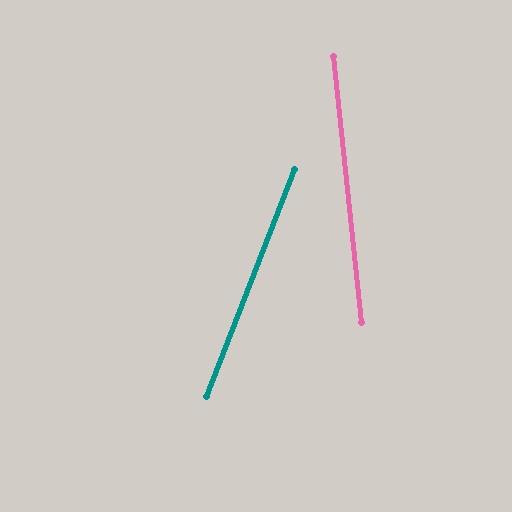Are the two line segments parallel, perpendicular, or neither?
Neither parallel nor perpendicular — they differ by about 27°.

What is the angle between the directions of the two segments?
Approximately 27 degrees.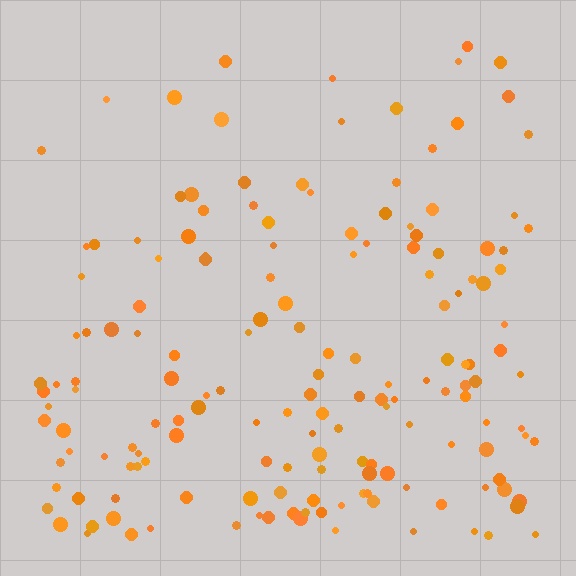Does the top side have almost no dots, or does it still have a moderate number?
Still a moderate number, just noticeably fewer than the bottom.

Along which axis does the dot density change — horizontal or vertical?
Vertical.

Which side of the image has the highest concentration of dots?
The bottom.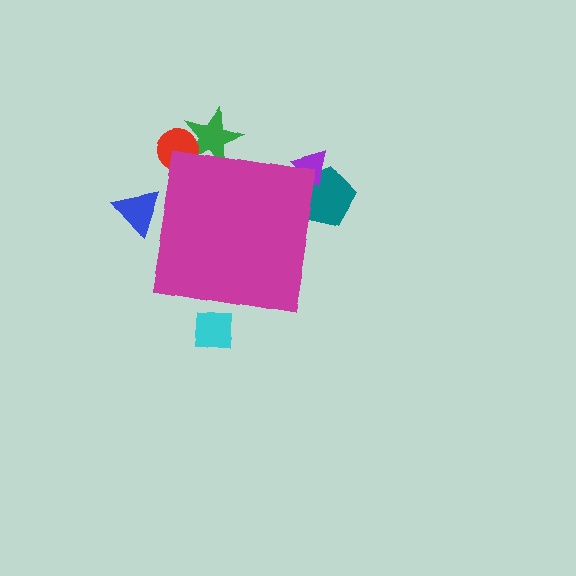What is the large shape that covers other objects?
A magenta square.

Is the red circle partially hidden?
Yes, the red circle is partially hidden behind the magenta square.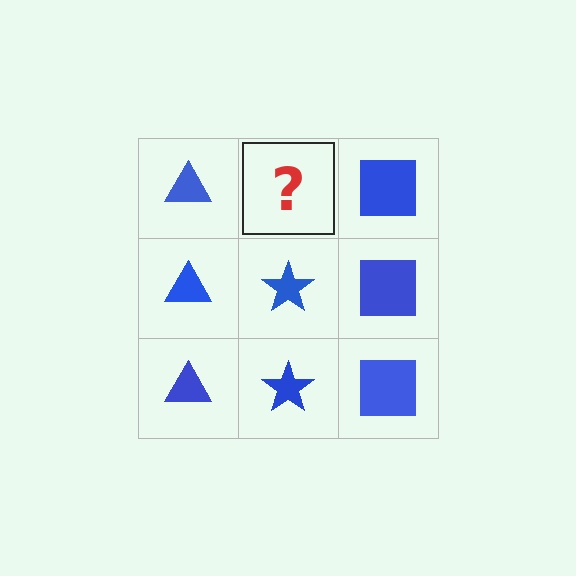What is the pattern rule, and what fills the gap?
The rule is that each column has a consistent shape. The gap should be filled with a blue star.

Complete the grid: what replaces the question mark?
The question mark should be replaced with a blue star.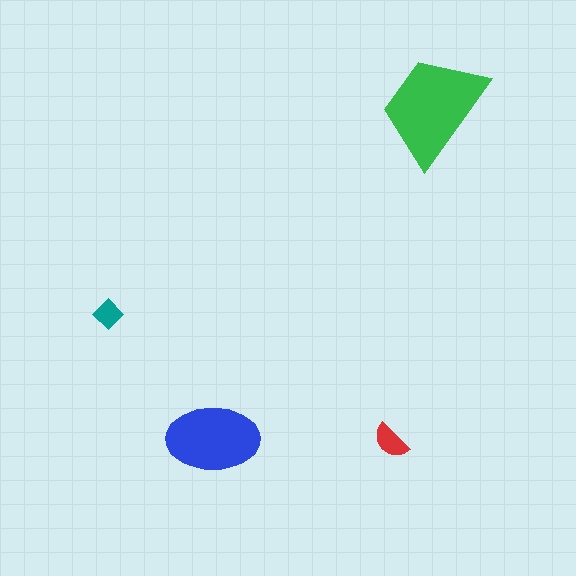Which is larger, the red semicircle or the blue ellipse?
The blue ellipse.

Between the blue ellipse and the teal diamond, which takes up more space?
The blue ellipse.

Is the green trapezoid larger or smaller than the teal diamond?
Larger.